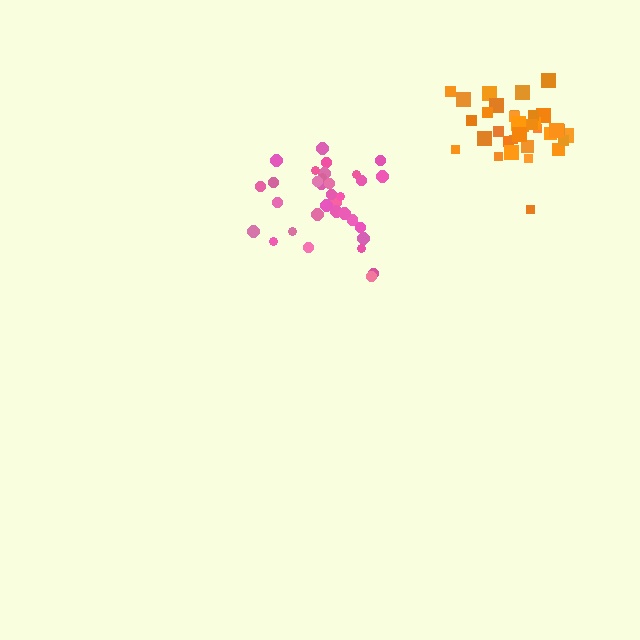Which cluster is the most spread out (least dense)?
Pink.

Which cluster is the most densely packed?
Orange.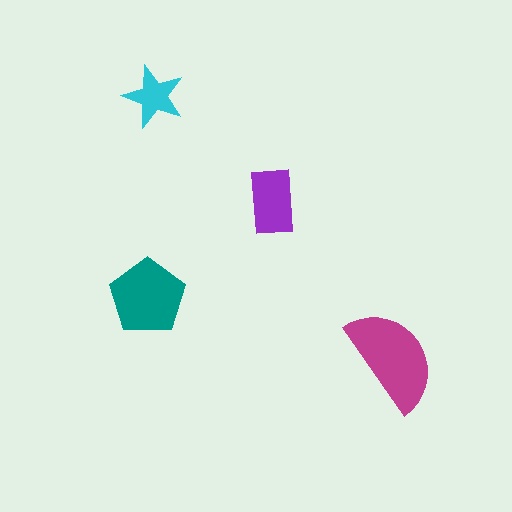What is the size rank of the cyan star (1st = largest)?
4th.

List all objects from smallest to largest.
The cyan star, the purple rectangle, the teal pentagon, the magenta semicircle.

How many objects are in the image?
There are 4 objects in the image.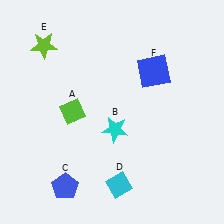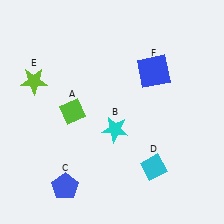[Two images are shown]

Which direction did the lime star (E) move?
The lime star (E) moved down.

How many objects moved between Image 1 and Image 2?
2 objects moved between the two images.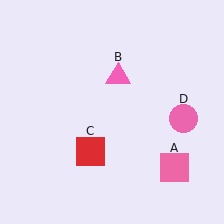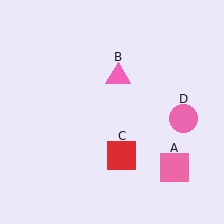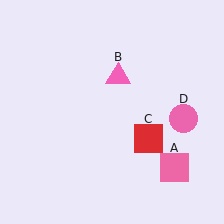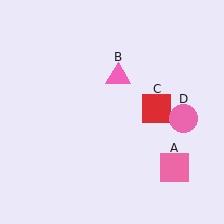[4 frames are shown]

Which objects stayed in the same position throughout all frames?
Pink square (object A) and pink triangle (object B) and pink circle (object D) remained stationary.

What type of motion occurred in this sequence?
The red square (object C) rotated counterclockwise around the center of the scene.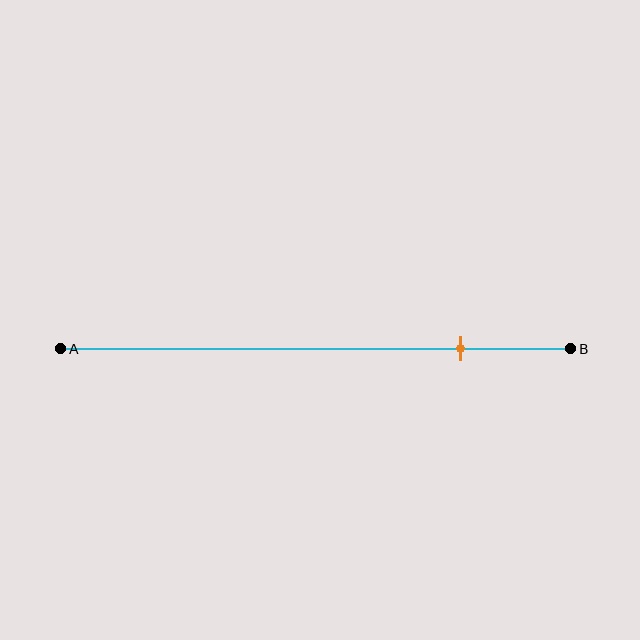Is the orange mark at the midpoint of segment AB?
No, the mark is at about 80% from A, not at the 50% midpoint.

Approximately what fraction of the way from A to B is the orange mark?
The orange mark is approximately 80% of the way from A to B.